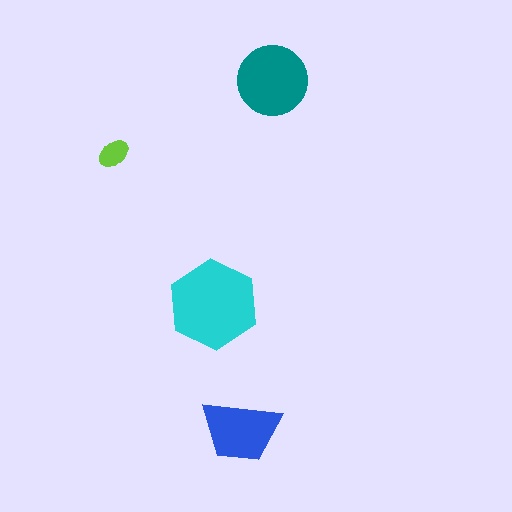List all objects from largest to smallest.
The cyan hexagon, the teal circle, the blue trapezoid, the lime ellipse.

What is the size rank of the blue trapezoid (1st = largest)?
3rd.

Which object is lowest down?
The blue trapezoid is bottommost.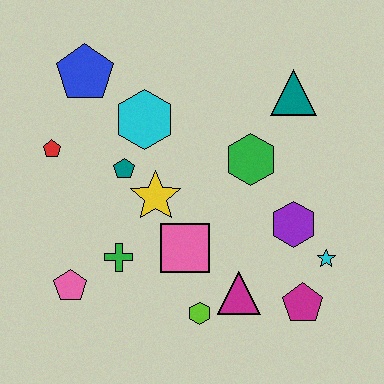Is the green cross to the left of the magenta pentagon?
Yes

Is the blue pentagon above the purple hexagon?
Yes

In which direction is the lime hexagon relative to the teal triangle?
The lime hexagon is below the teal triangle.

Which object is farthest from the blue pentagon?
The magenta pentagon is farthest from the blue pentagon.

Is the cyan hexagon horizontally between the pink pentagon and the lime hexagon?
Yes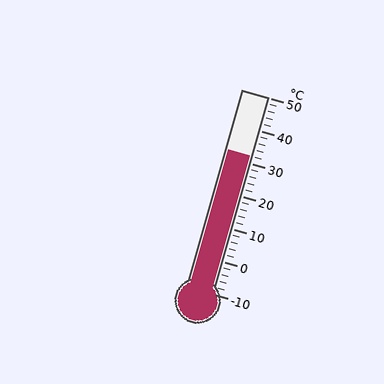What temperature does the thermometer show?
The thermometer shows approximately 32°C.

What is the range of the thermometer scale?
The thermometer scale ranges from -10°C to 50°C.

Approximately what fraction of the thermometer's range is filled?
The thermometer is filled to approximately 70% of its range.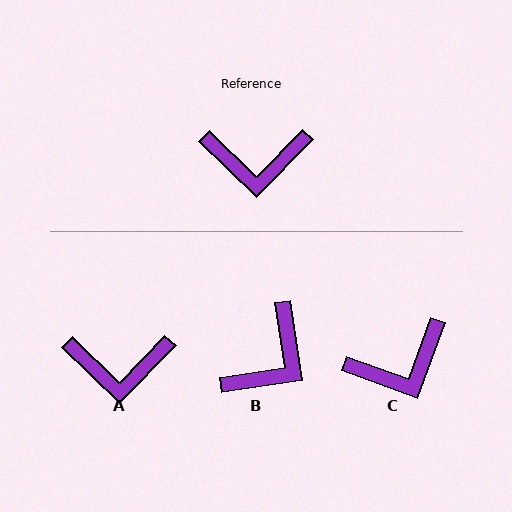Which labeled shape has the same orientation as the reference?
A.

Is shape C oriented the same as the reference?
No, it is off by about 24 degrees.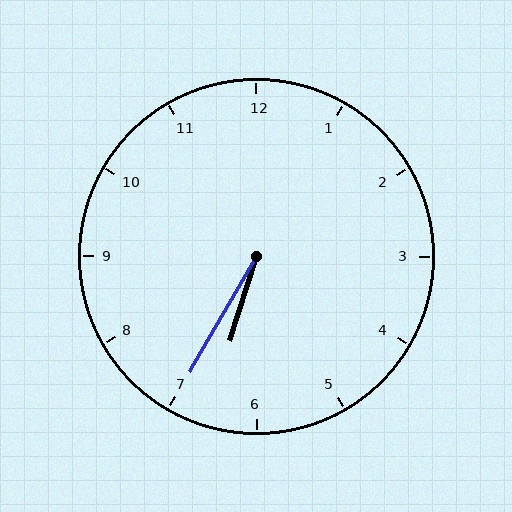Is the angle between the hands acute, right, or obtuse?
It is acute.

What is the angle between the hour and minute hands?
Approximately 12 degrees.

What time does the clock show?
6:35.